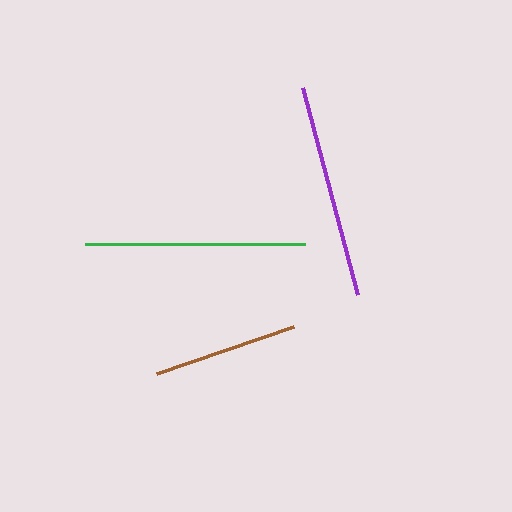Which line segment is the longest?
The green line is the longest at approximately 221 pixels.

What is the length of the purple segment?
The purple segment is approximately 214 pixels long.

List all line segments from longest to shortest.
From longest to shortest: green, purple, brown.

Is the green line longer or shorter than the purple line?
The green line is longer than the purple line.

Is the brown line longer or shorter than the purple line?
The purple line is longer than the brown line.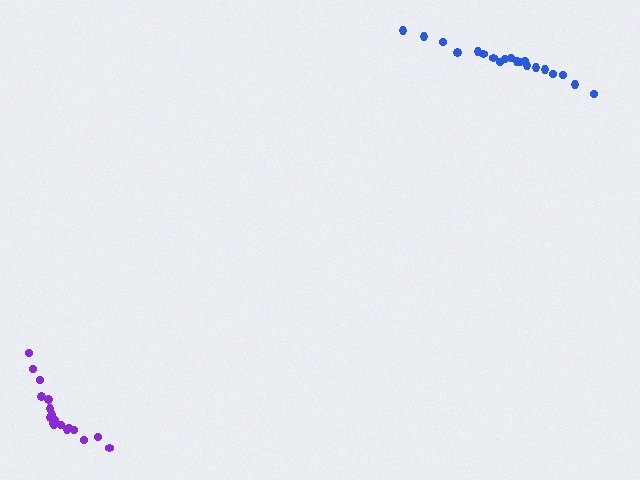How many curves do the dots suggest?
There are 2 distinct paths.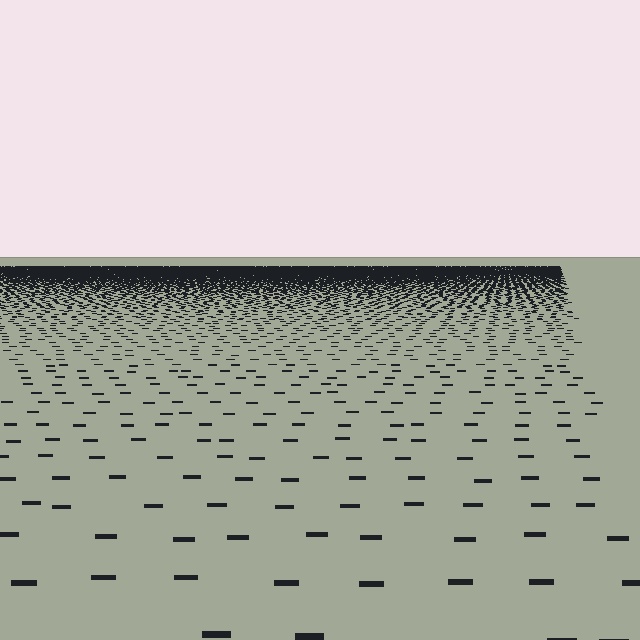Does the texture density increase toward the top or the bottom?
Density increases toward the top.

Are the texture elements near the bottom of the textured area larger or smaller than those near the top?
Larger. Near the bottom, elements are closer to the viewer and appear at a bigger on-screen size.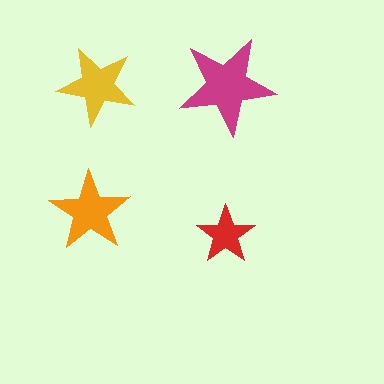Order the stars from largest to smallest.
the magenta one, the orange one, the yellow one, the red one.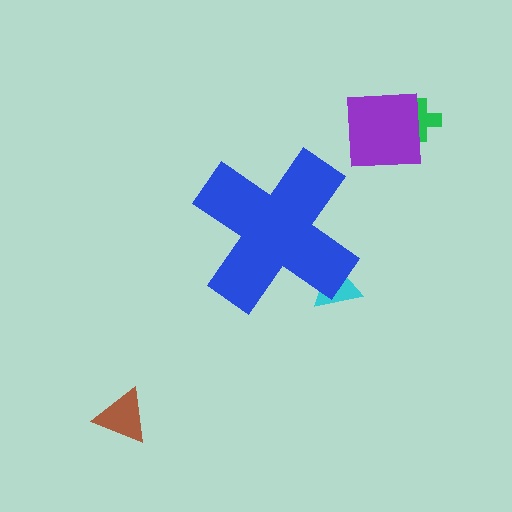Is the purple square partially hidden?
No, the purple square is fully visible.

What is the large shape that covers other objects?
A blue cross.